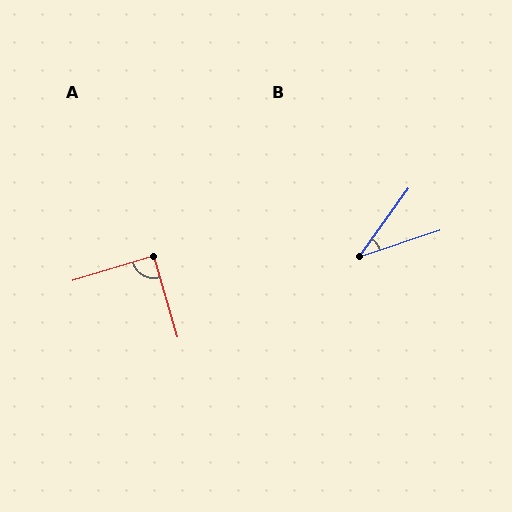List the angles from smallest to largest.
B (36°), A (89°).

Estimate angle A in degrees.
Approximately 89 degrees.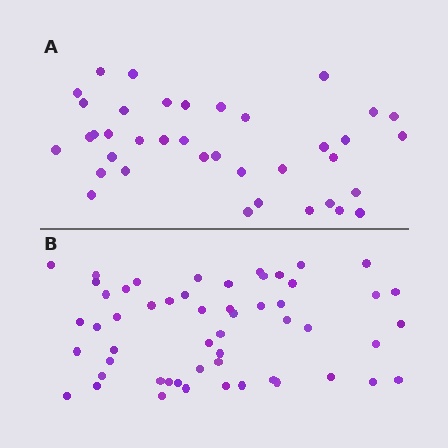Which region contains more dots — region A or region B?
Region B (the bottom region) has more dots.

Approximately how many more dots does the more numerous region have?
Region B has approximately 15 more dots than region A.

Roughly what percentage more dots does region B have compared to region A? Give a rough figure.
About 40% more.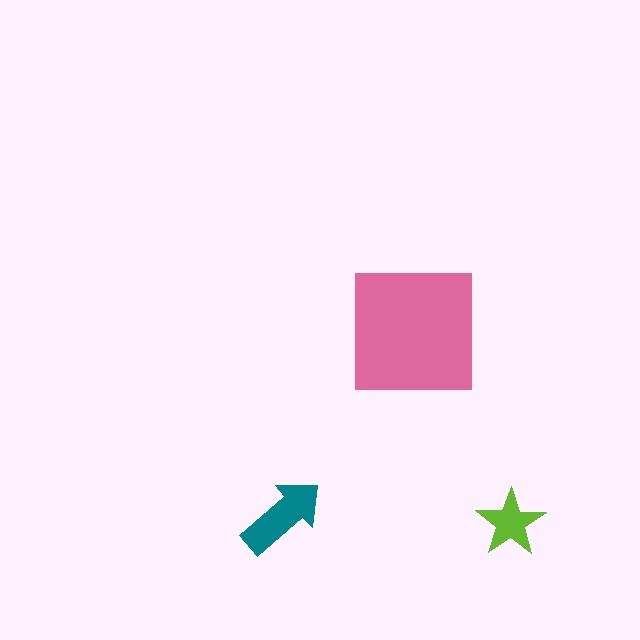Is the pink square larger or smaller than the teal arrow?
Larger.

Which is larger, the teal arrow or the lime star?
The teal arrow.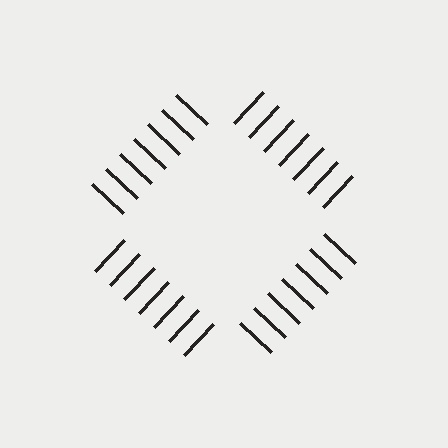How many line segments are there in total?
28 — 7 along each of the 4 edges.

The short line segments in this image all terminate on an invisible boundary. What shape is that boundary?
An illusory square — the line segments terminate on its edges but no continuous stroke is drawn.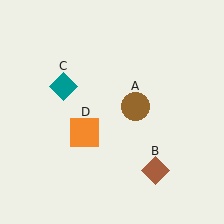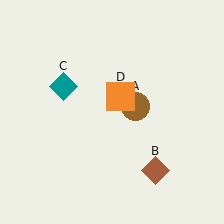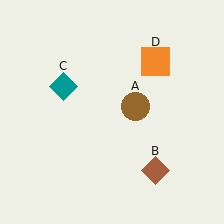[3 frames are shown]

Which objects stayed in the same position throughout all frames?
Brown circle (object A) and brown diamond (object B) and teal diamond (object C) remained stationary.